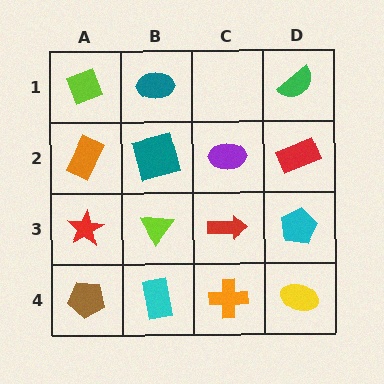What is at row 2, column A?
An orange rectangle.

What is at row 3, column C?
A red arrow.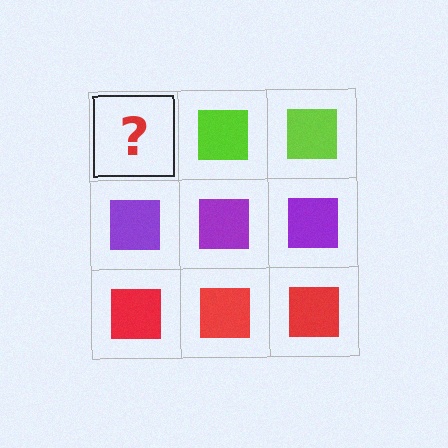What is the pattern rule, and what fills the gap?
The rule is that each row has a consistent color. The gap should be filled with a lime square.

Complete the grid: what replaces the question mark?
The question mark should be replaced with a lime square.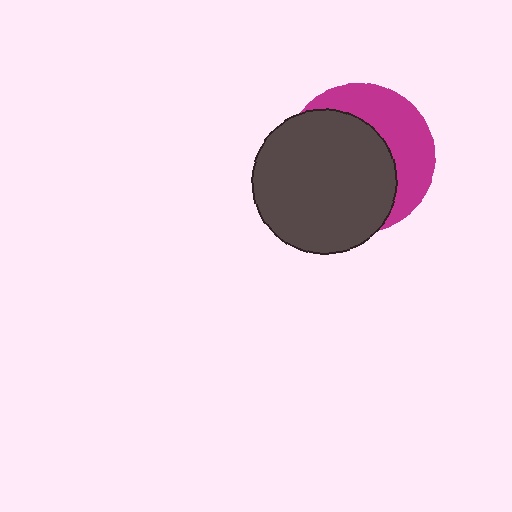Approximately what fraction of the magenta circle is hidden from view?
Roughly 62% of the magenta circle is hidden behind the dark gray circle.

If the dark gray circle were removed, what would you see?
You would see the complete magenta circle.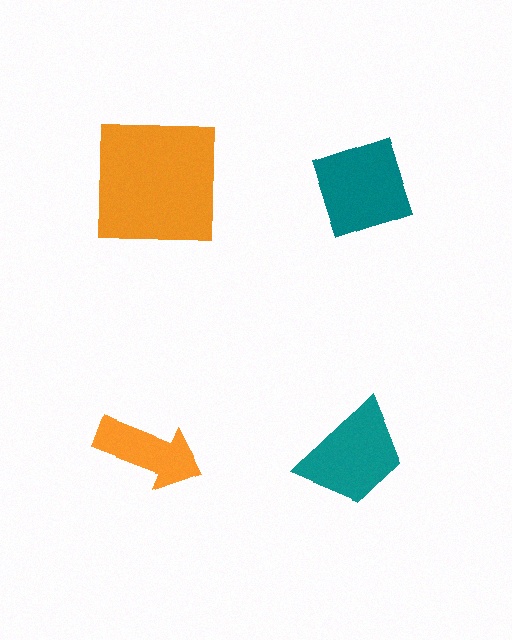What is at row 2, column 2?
A teal trapezoid.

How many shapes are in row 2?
2 shapes.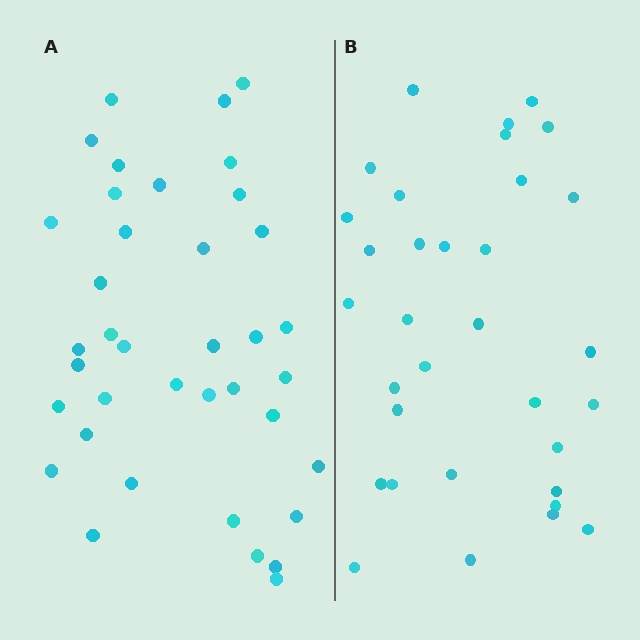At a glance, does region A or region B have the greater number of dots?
Region A (the left region) has more dots.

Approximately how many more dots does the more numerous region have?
Region A has about 5 more dots than region B.